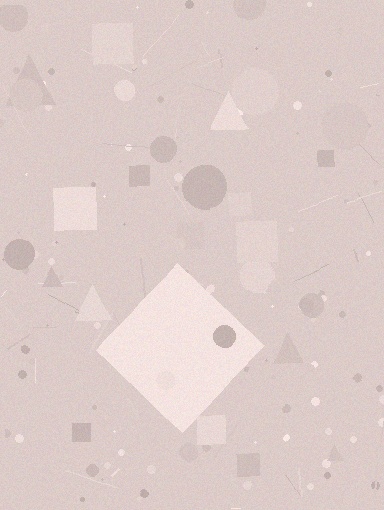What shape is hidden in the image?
A diamond is hidden in the image.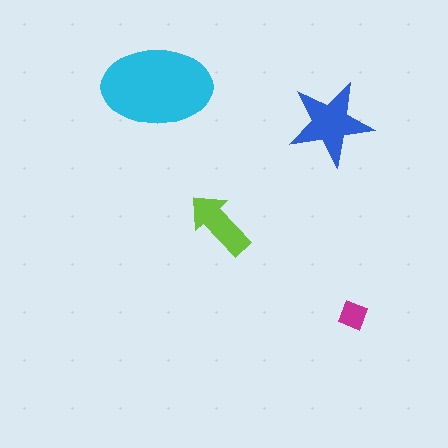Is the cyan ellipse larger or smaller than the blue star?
Larger.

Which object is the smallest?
The magenta diamond.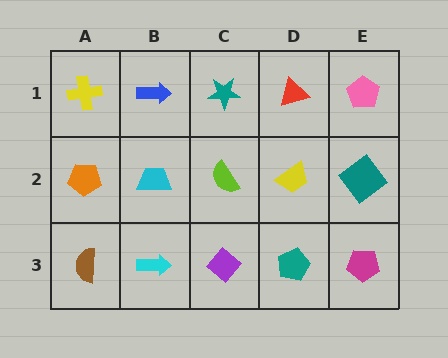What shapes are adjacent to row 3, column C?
A lime semicircle (row 2, column C), a cyan arrow (row 3, column B), a teal pentagon (row 3, column D).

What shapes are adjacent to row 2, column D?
A red triangle (row 1, column D), a teal pentagon (row 3, column D), a lime semicircle (row 2, column C), a teal diamond (row 2, column E).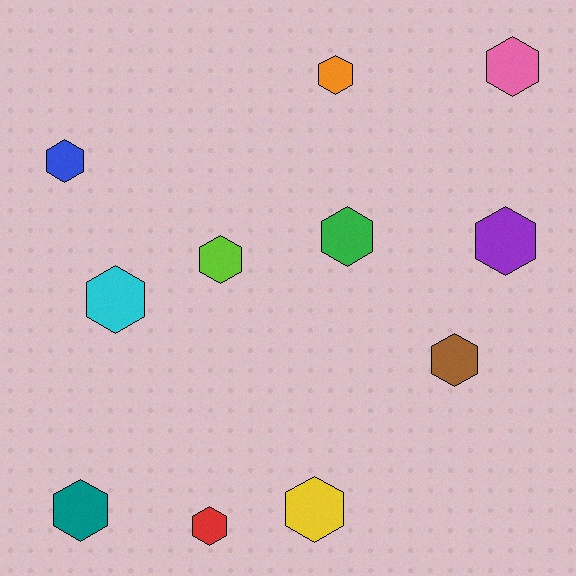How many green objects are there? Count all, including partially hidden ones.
There is 1 green object.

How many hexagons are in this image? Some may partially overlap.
There are 11 hexagons.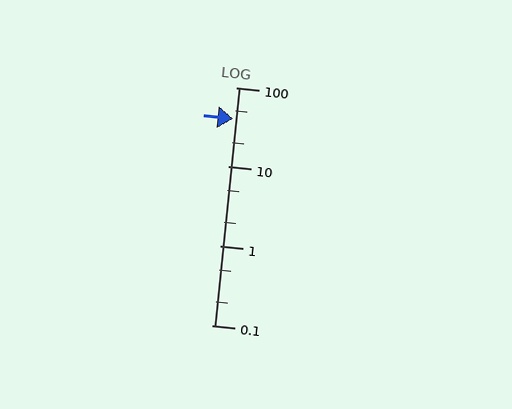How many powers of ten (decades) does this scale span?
The scale spans 3 decades, from 0.1 to 100.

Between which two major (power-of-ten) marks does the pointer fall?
The pointer is between 10 and 100.